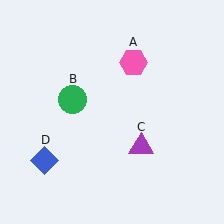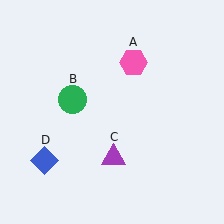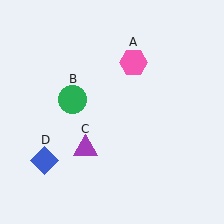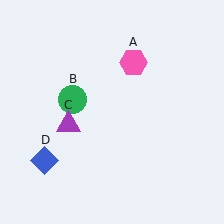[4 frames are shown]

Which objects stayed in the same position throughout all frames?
Pink hexagon (object A) and green circle (object B) and blue diamond (object D) remained stationary.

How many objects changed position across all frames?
1 object changed position: purple triangle (object C).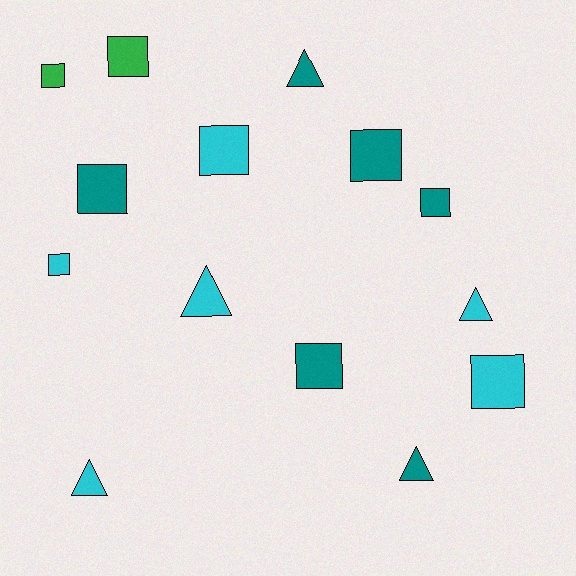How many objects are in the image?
There are 14 objects.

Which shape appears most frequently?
Square, with 9 objects.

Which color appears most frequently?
Teal, with 6 objects.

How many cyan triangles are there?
There are 3 cyan triangles.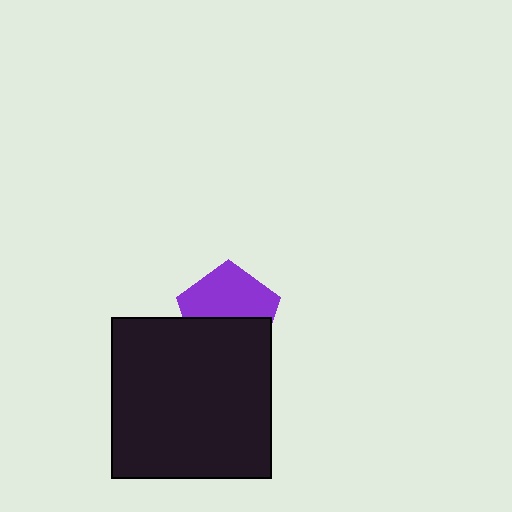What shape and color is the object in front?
The object in front is a black square.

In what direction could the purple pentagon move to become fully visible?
The purple pentagon could move up. That would shift it out from behind the black square entirely.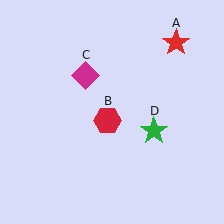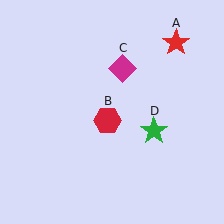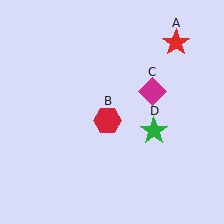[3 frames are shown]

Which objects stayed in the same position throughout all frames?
Red star (object A) and red hexagon (object B) and green star (object D) remained stationary.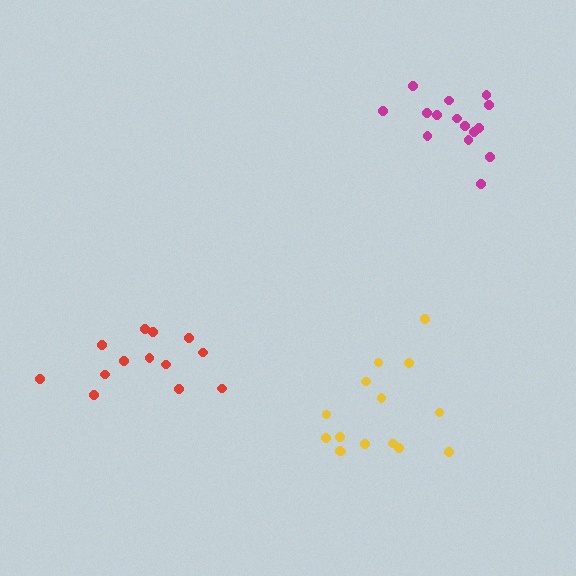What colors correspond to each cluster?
The clusters are colored: magenta, red, yellow.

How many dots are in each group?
Group 1: 15 dots, Group 2: 13 dots, Group 3: 15 dots (43 total).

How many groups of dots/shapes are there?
There are 3 groups.